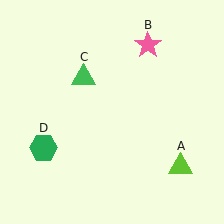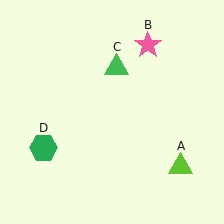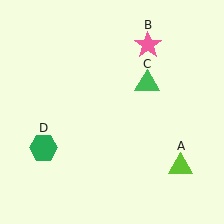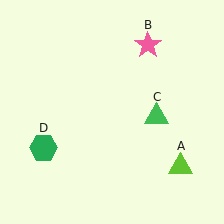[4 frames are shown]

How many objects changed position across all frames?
1 object changed position: green triangle (object C).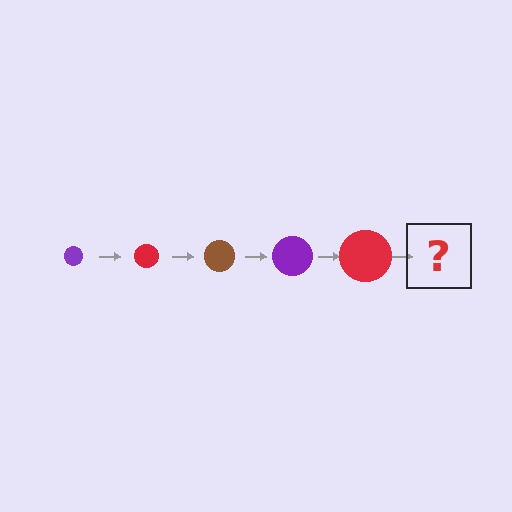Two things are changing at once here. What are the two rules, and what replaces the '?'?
The two rules are that the circle grows larger each step and the color cycles through purple, red, and brown. The '?' should be a brown circle, larger than the previous one.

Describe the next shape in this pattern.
It should be a brown circle, larger than the previous one.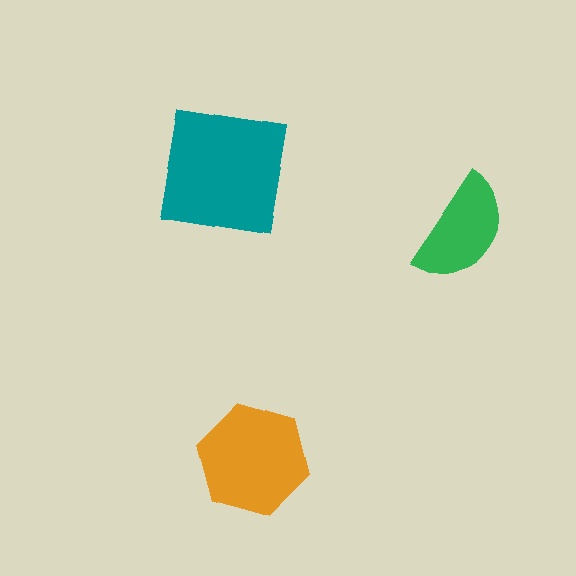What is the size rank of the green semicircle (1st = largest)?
3rd.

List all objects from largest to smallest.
The teal square, the orange hexagon, the green semicircle.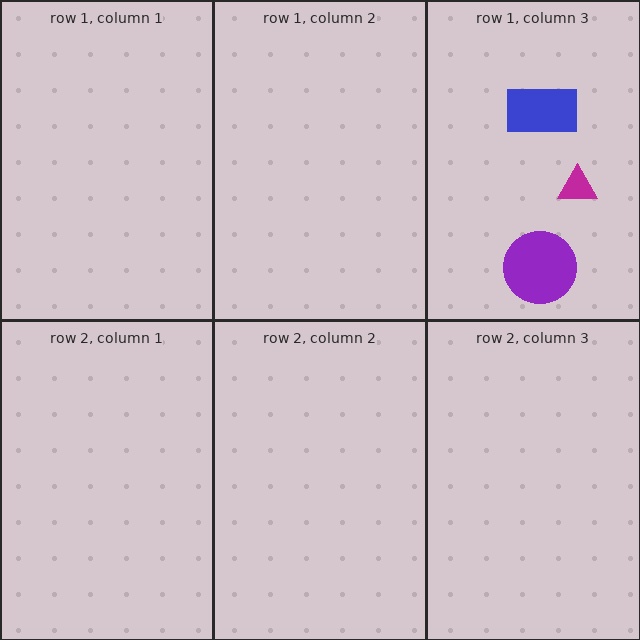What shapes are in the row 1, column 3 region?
The blue rectangle, the magenta triangle, the purple circle.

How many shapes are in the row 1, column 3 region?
3.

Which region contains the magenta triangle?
The row 1, column 3 region.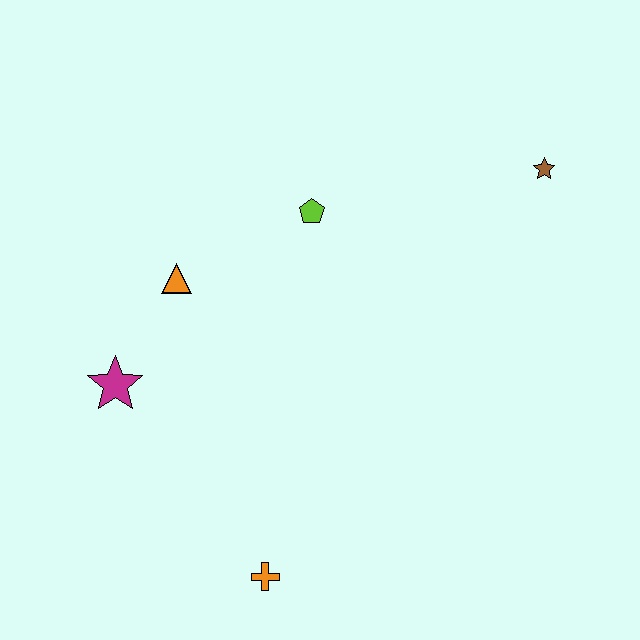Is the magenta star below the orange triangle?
Yes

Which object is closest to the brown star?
The lime pentagon is closest to the brown star.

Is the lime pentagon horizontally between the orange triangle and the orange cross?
No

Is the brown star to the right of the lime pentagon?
Yes